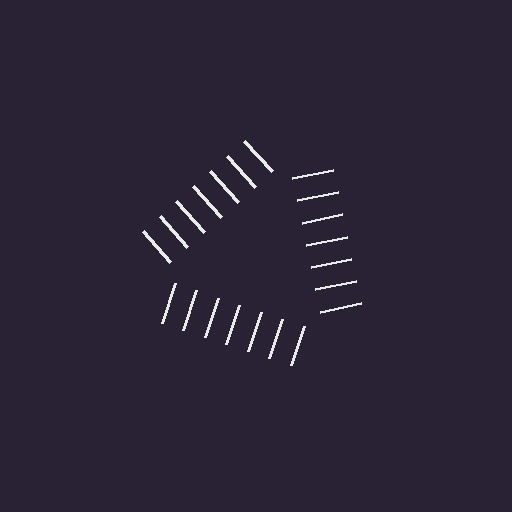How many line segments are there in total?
21 — 7 along each of the 3 edges.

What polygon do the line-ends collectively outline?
An illusory triangle — the line segments terminate on its edges but no continuous stroke is drawn.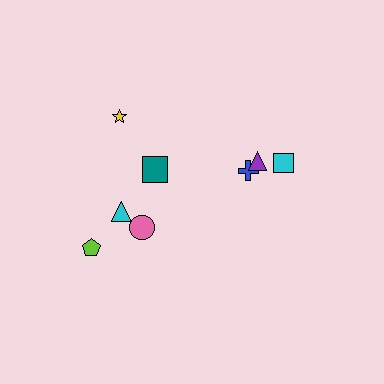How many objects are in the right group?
There are 3 objects.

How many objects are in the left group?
There are 5 objects.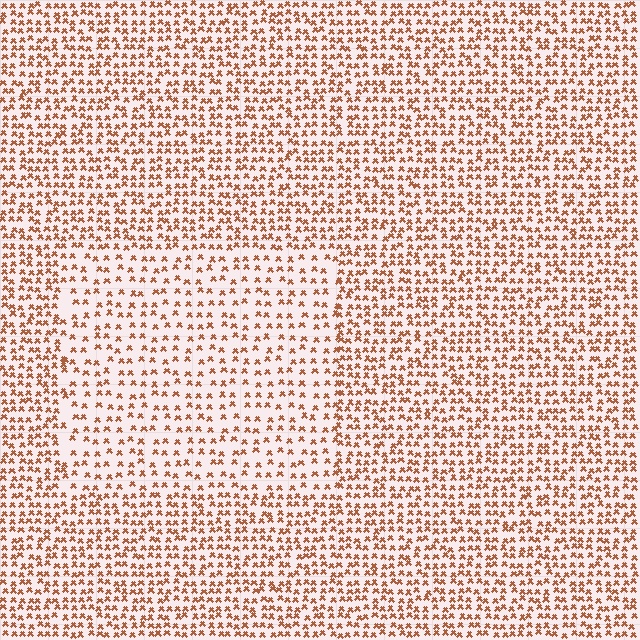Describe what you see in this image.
The image contains small brown elements arranged at two different densities. A rectangle-shaped region is visible where the elements are less densely packed than the surrounding area.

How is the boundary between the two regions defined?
The boundary is defined by a change in element density (approximately 1.8x ratio). All elements are the same color, size, and shape.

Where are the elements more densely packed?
The elements are more densely packed outside the rectangle boundary.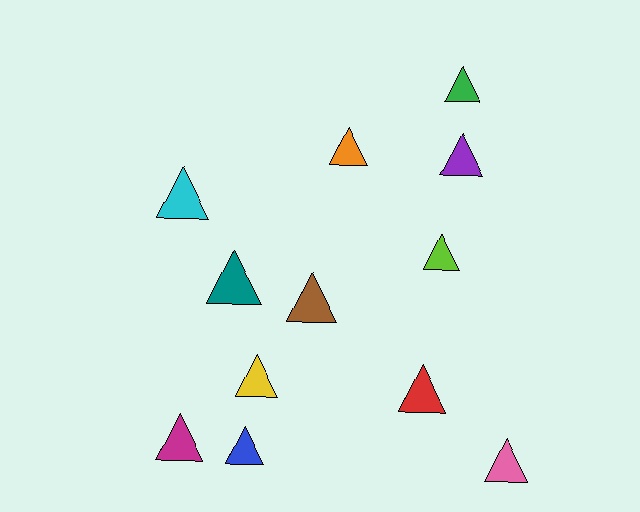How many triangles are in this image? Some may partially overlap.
There are 12 triangles.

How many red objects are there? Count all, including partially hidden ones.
There is 1 red object.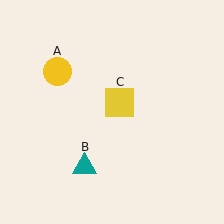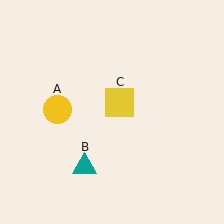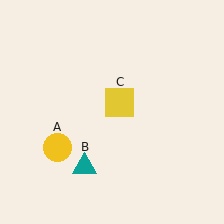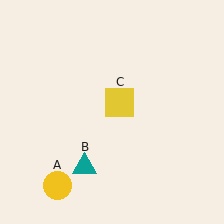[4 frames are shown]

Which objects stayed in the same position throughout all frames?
Teal triangle (object B) and yellow square (object C) remained stationary.